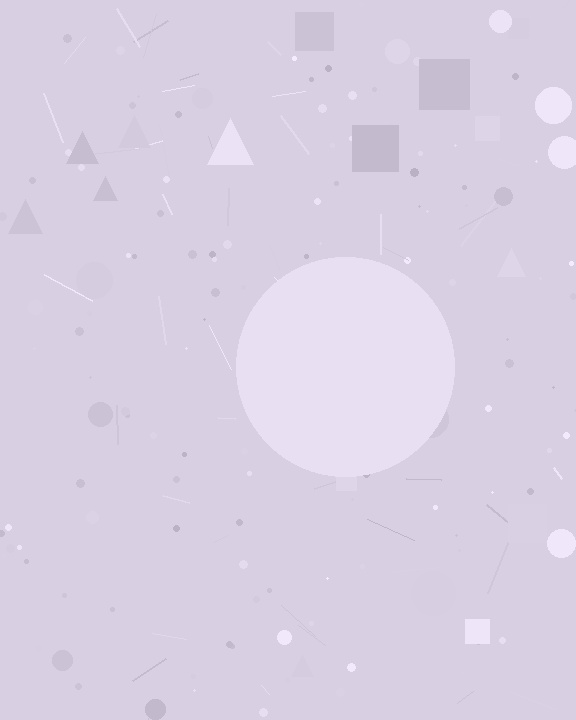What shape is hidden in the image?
A circle is hidden in the image.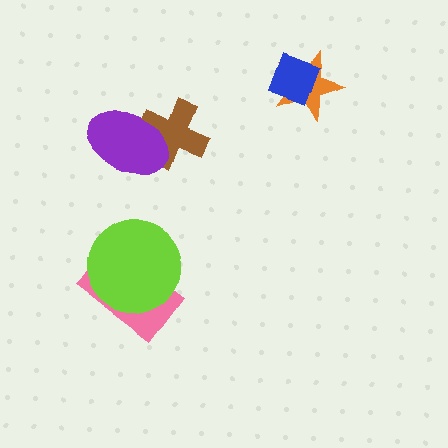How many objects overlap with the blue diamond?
1 object overlaps with the blue diamond.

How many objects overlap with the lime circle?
1 object overlaps with the lime circle.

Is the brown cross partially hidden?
Yes, it is partially covered by another shape.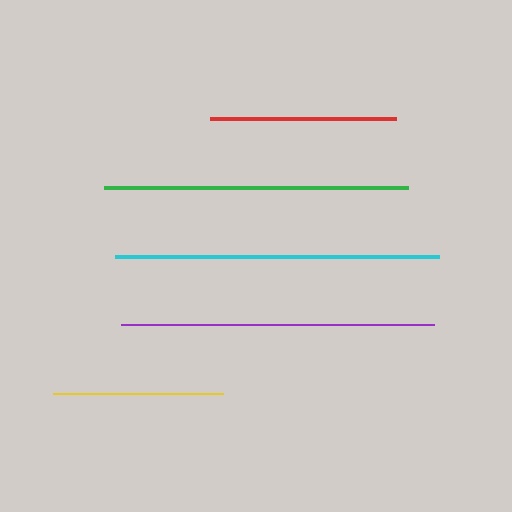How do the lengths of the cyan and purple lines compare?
The cyan and purple lines are approximately the same length.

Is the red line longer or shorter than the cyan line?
The cyan line is longer than the red line.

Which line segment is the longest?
The cyan line is the longest at approximately 324 pixels.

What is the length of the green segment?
The green segment is approximately 303 pixels long.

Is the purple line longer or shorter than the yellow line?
The purple line is longer than the yellow line.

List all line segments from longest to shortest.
From longest to shortest: cyan, purple, green, red, yellow.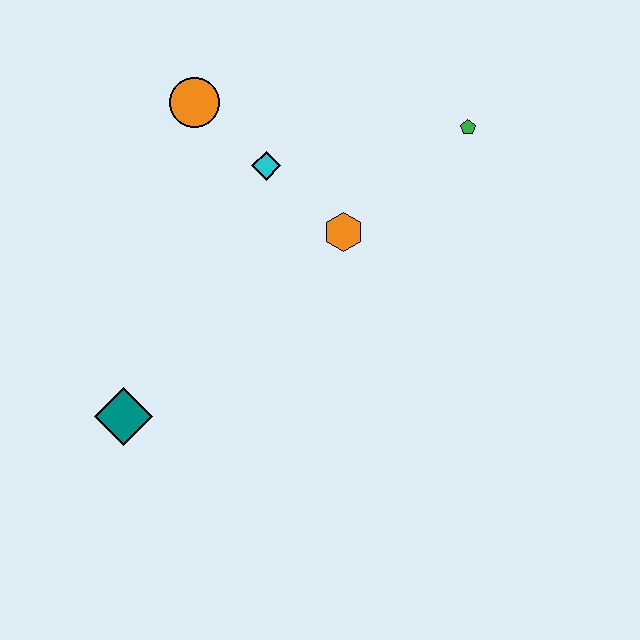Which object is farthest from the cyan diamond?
The teal diamond is farthest from the cyan diamond.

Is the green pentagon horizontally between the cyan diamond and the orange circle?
No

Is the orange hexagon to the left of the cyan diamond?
No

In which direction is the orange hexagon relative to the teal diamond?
The orange hexagon is to the right of the teal diamond.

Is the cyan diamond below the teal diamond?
No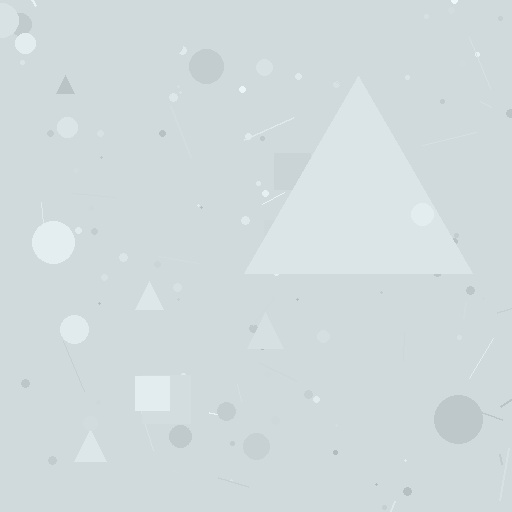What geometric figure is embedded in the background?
A triangle is embedded in the background.